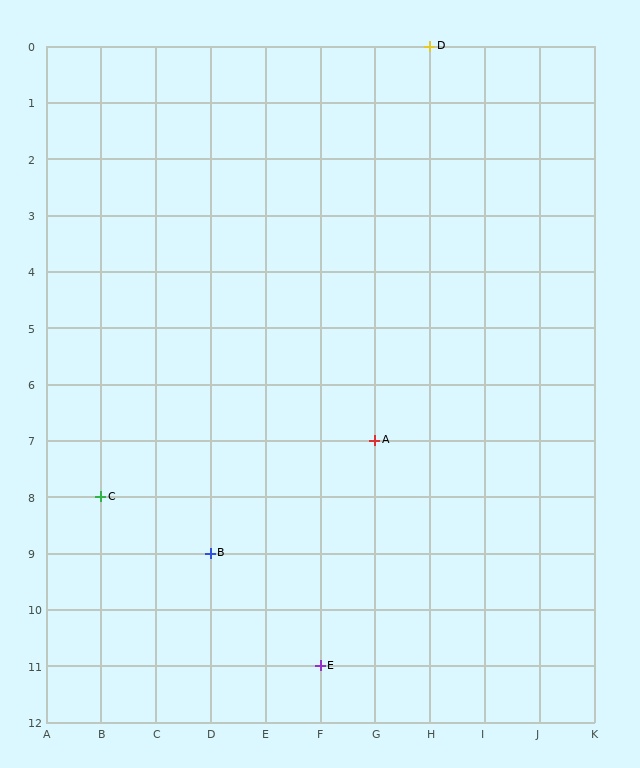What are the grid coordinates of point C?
Point C is at grid coordinates (B, 8).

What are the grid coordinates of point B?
Point B is at grid coordinates (D, 9).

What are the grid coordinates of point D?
Point D is at grid coordinates (H, 0).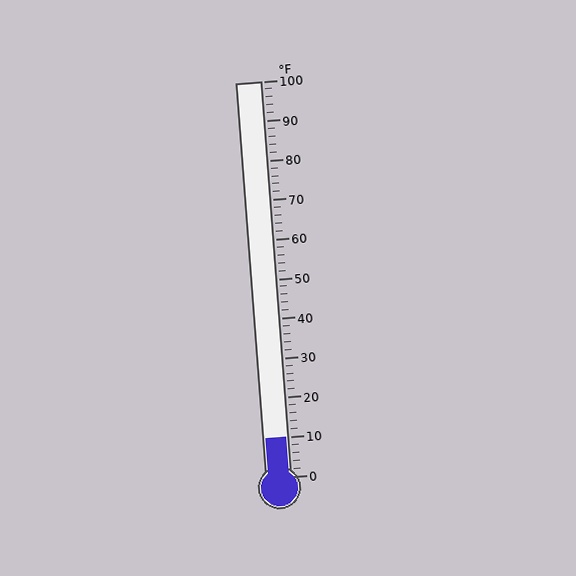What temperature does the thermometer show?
The thermometer shows approximately 10°F.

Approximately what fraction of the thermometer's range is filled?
The thermometer is filled to approximately 10% of its range.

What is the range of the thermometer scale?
The thermometer scale ranges from 0°F to 100°F.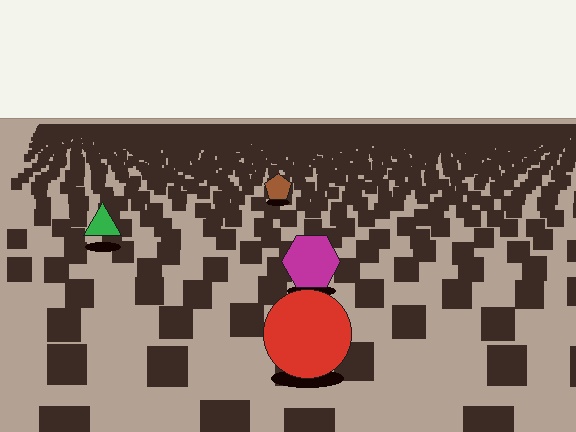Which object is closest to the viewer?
The red circle is closest. The texture marks near it are larger and more spread out.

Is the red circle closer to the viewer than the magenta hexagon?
Yes. The red circle is closer — you can tell from the texture gradient: the ground texture is coarser near it.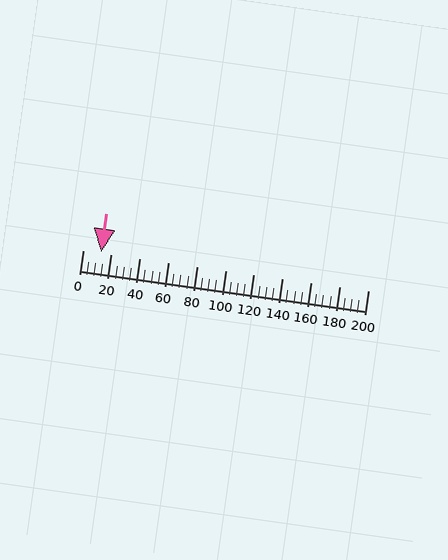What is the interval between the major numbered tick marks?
The major tick marks are spaced 20 units apart.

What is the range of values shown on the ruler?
The ruler shows values from 0 to 200.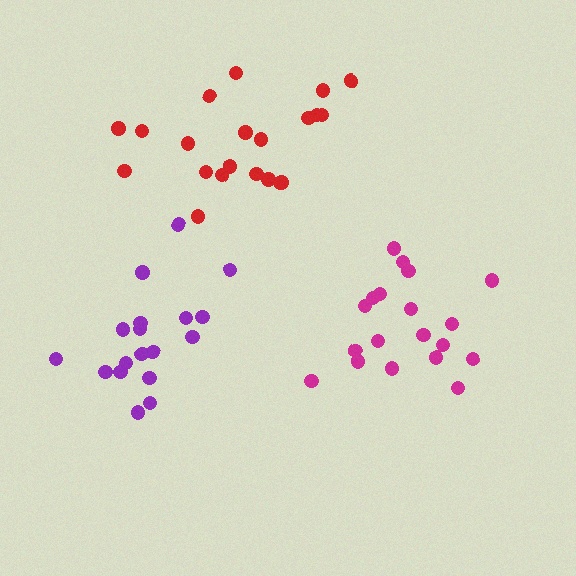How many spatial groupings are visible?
There are 3 spatial groupings.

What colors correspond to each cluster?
The clusters are colored: magenta, red, purple.